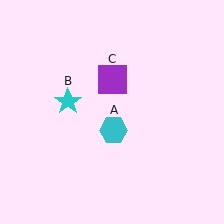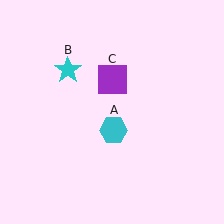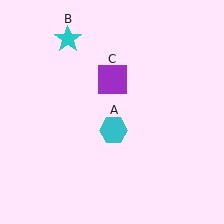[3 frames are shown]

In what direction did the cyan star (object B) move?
The cyan star (object B) moved up.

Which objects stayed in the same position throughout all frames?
Cyan hexagon (object A) and purple square (object C) remained stationary.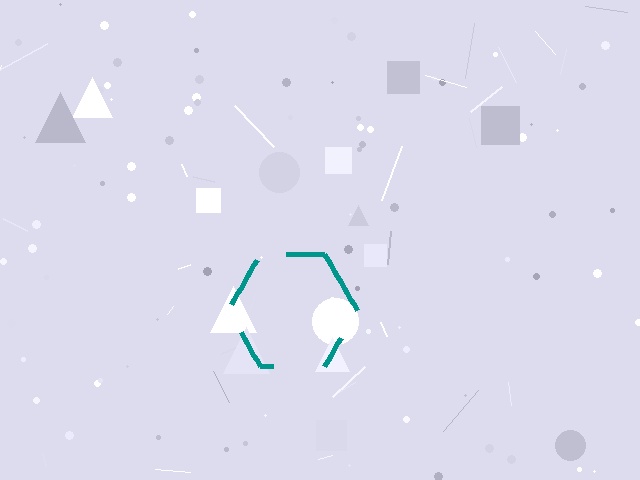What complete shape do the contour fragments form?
The contour fragments form a hexagon.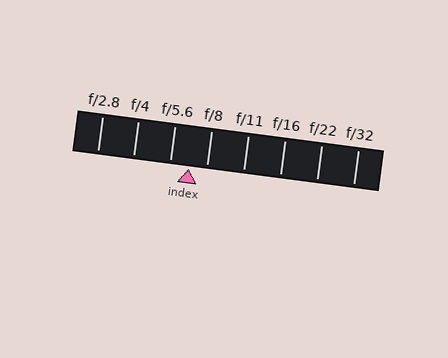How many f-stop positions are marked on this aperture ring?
There are 8 f-stop positions marked.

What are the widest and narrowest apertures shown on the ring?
The widest aperture shown is f/2.8 and the narrowest is f/32.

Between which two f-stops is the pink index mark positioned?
The index mark is between f/5.6 and f/8.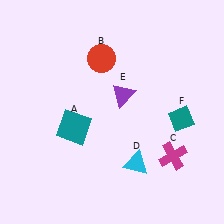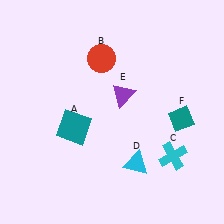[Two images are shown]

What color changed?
The cross (C) changed from magenta in Image 1 to cyan in Image 2.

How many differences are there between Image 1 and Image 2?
There is 1 difference between the two images.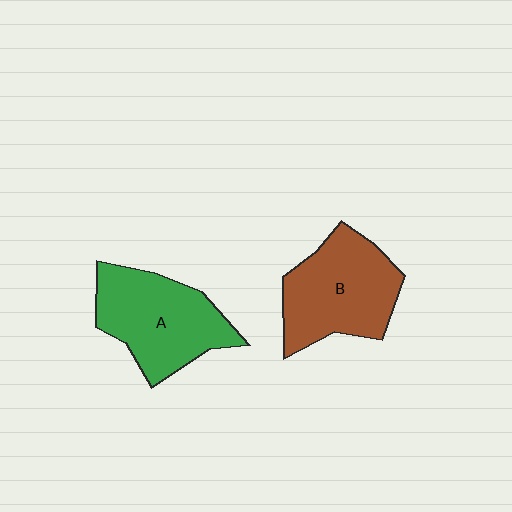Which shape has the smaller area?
Shape B (brown).